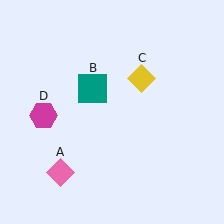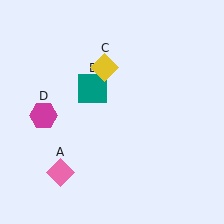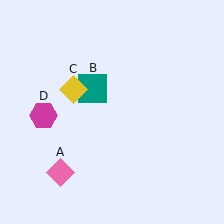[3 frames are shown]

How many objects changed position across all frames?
1 object changed position: yellow diamond (object C).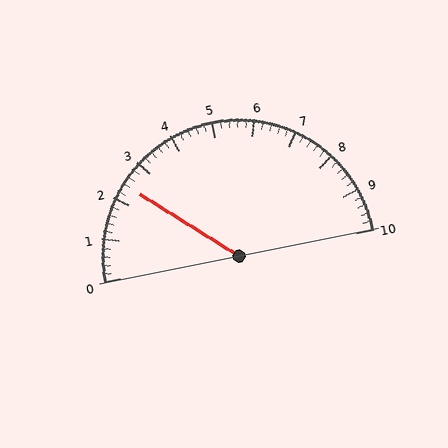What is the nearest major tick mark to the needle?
The nearest major tick mark is 2.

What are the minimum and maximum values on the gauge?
The gauge ranges from 0 to 10.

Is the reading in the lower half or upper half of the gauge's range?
The reading is in the lower half of the range (0 to 10).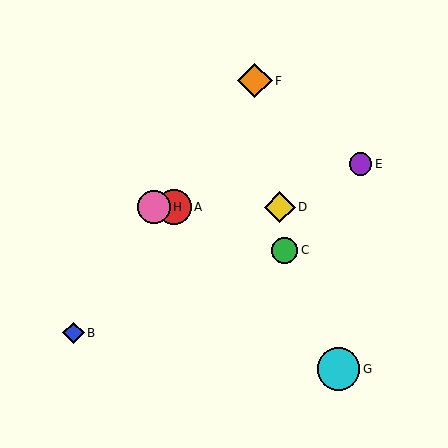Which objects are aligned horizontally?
Objects A, D, H are aligned horizontally.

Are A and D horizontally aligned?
Yes, both are at y≈207.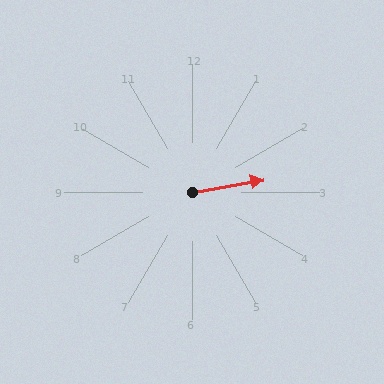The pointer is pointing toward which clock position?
Roughly 3 o'clock.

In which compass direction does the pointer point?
East.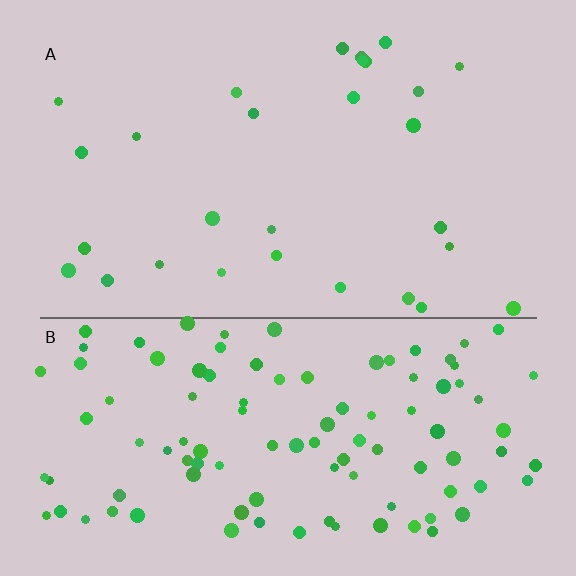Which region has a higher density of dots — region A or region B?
B (the bottom).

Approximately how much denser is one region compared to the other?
Approximately 3.7× — region B over region A.